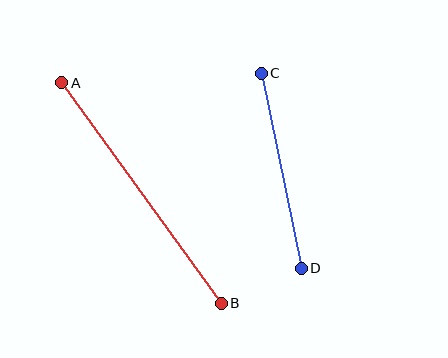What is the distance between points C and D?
The distance is approximately 199 pixels.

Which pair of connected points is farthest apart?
Points A and B are farthest apart.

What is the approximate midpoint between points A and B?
The midpoint is at approximately (142, 193) pixels.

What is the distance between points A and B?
The distance is approximately 272 pixels.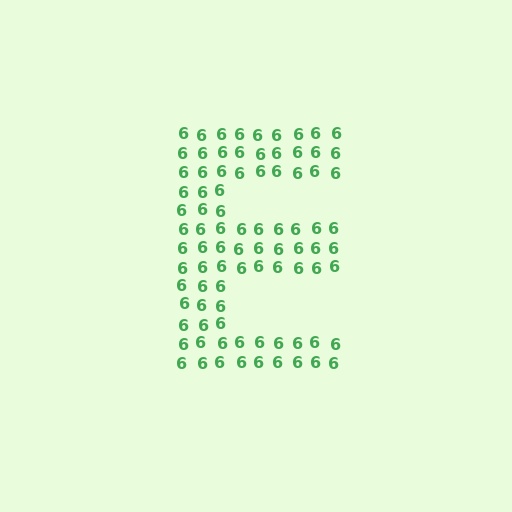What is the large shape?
The large shape is the letter E.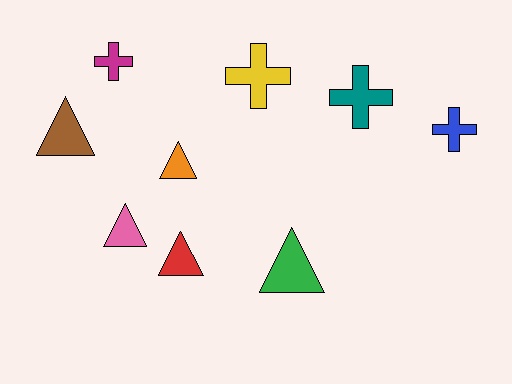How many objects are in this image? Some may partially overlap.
There are 9 objects.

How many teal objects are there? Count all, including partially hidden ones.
There is 1 teal object.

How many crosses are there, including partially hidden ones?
There are 4 crosses.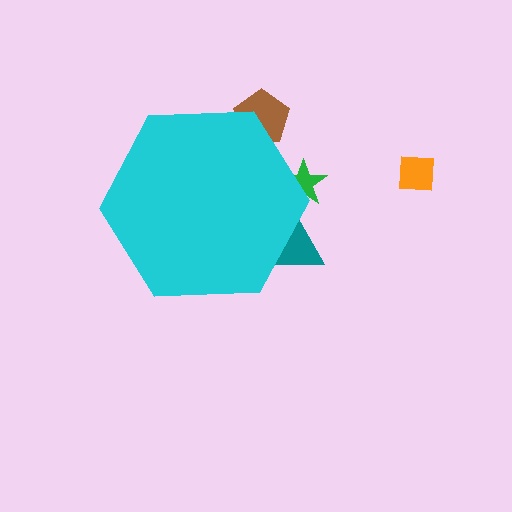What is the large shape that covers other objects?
A cyan hexagon.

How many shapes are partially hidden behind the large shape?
3 shapes are partially hidden.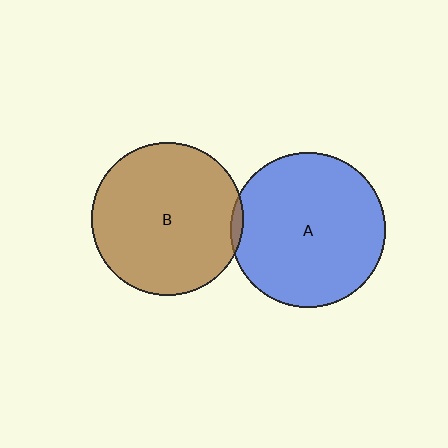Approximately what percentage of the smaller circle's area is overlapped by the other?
Approximately 5%.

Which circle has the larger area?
Circle A (blue).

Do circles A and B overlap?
Yes.